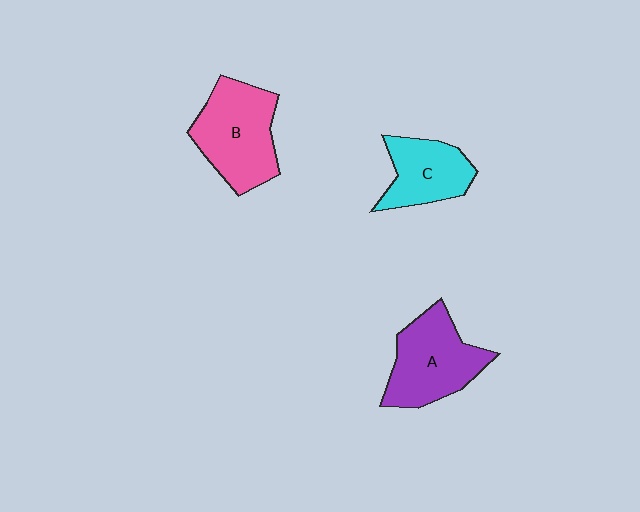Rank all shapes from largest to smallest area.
From largest to smallest: B (pink), A (purple), C (cyan).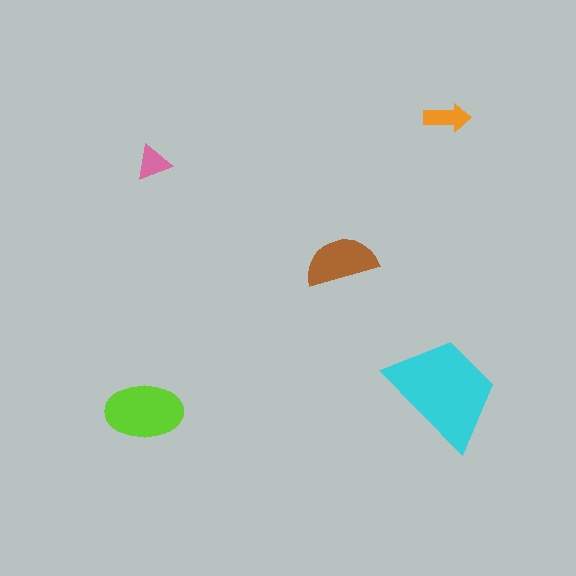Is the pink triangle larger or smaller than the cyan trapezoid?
Smaller.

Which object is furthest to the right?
The orange arrow is rightmost.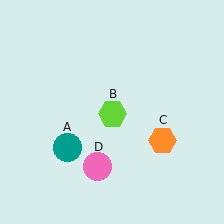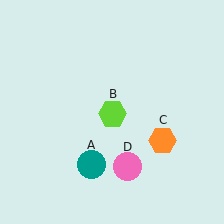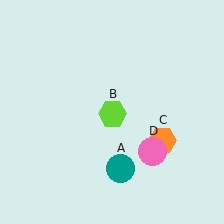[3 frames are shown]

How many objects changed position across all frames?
2 objects changed position: teal circle (object A), pink circle (object D).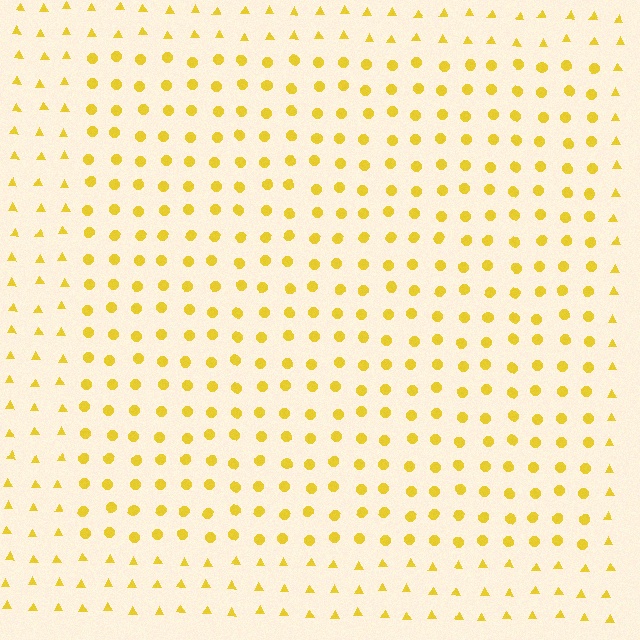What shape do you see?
I see a rectangle.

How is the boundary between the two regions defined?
The boundary is defined by a change in element shape: circles inside vs. triangles outside. All elements share the same color and spacing.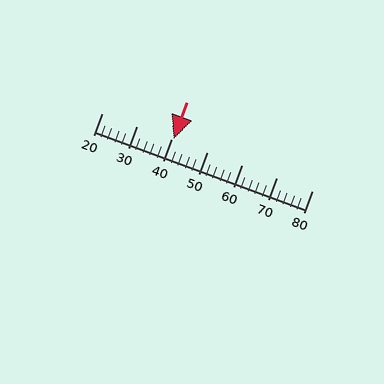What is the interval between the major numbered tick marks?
The major tick marks are spaced 10 units apart.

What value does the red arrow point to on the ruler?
The red arrow points to approximately 40.